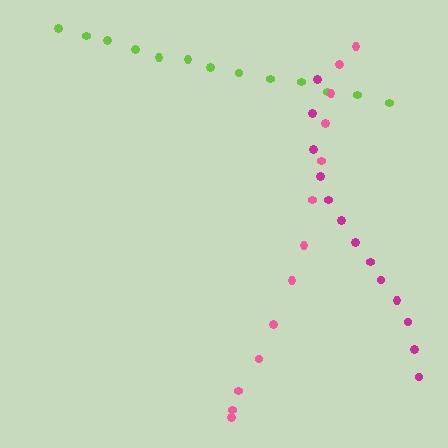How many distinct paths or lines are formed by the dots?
There are 3 distinct paths.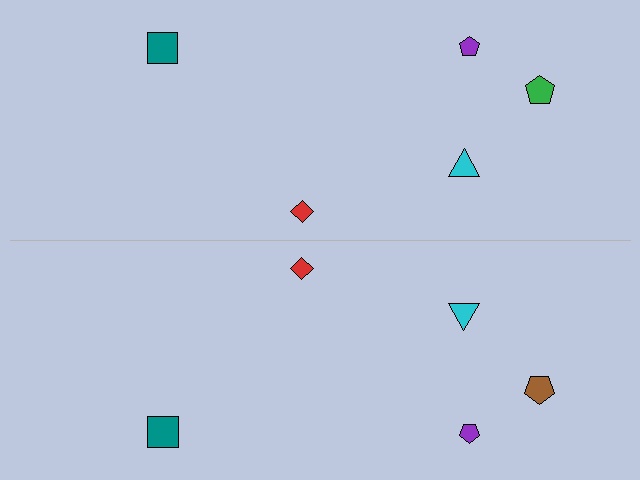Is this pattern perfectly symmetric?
No, the pattern is not perfectly symmetric. The brown pentagon on the bottom side breaks the symmetry — its mirror counterpart is green.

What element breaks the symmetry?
The brown pentagon on the bottom side breaks the symmetry — its mirror counterpart is green.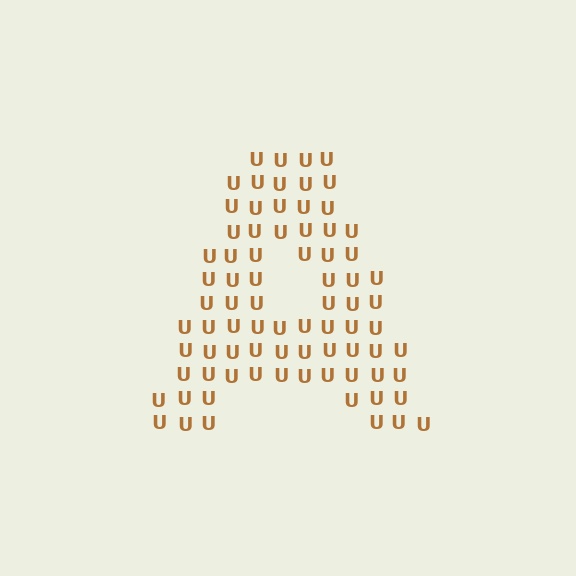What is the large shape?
The large shape is the letter A.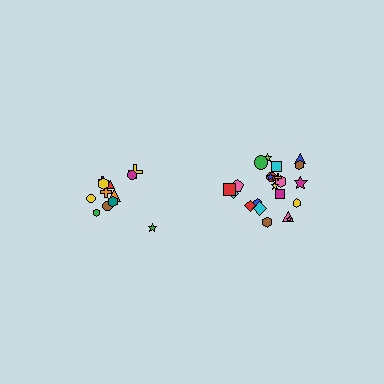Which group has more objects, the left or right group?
The right group.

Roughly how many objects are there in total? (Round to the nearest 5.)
Roughly 35 objects in total.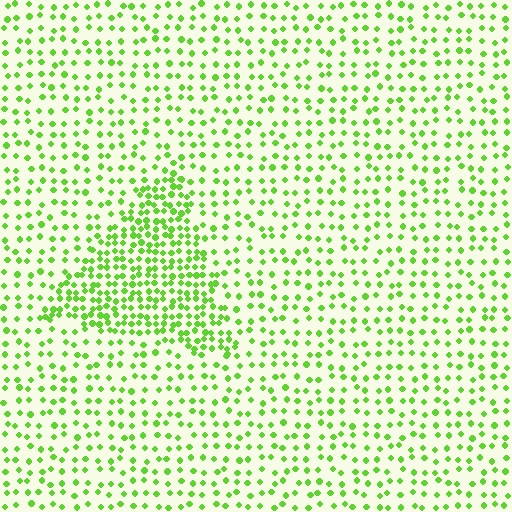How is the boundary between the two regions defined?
The boundary is defined by a change in element density (approximately 2.1x ratio). All elements are the same color, size, and shape.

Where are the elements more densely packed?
The elements are more densely packed inside the triangle boundary.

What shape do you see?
I see a triangle.